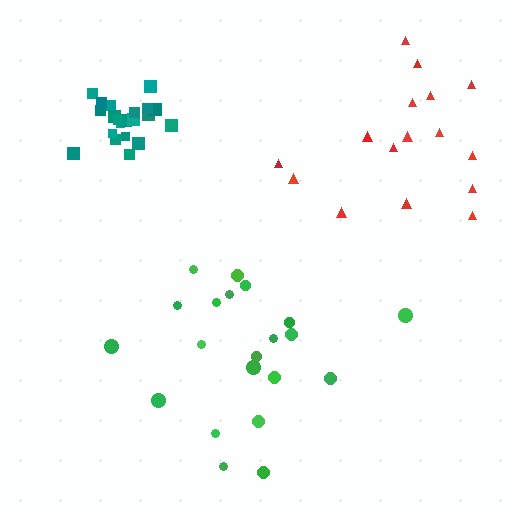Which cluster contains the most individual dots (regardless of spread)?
Green (21).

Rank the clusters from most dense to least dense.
teal, green, red.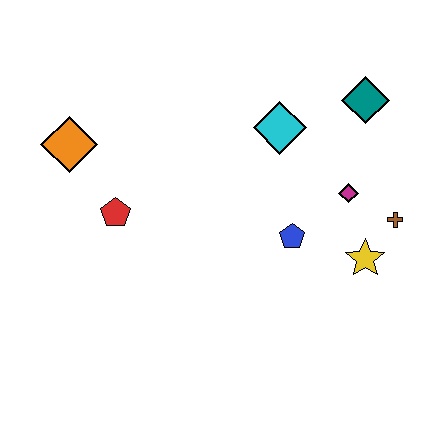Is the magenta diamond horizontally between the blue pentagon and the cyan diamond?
No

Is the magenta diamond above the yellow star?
Yes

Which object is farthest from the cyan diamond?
The orange diamond is farthest from the cyan diamond.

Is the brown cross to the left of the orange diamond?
No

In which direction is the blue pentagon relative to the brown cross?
The blue pentagon is to the left of the brown cross.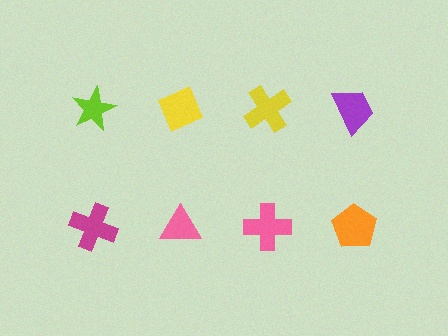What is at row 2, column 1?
A magenta cross.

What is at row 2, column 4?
An orange pentagon.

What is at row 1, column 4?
A purple trapezoid.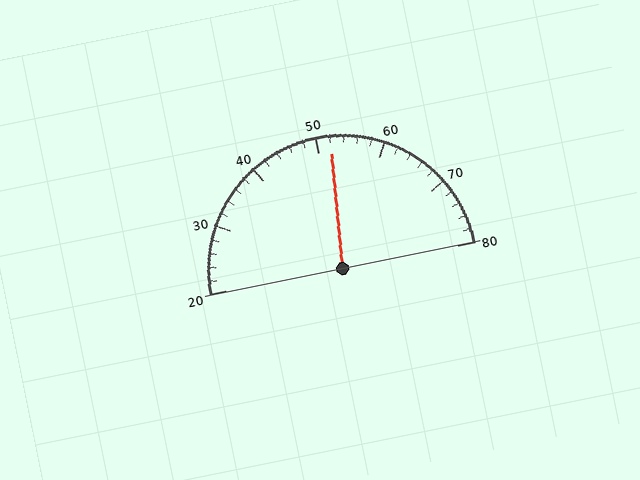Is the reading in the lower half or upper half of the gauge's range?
The reading is in the upper half of the range (20 to 80).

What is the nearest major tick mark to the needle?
The nearest major tick mark is 50.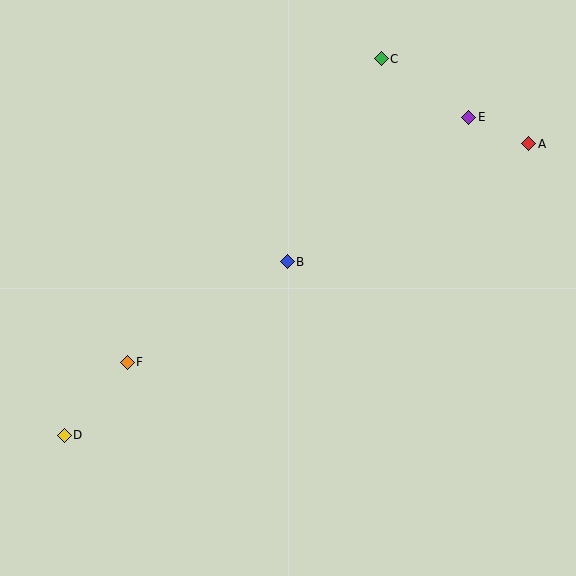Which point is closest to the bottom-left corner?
Point D is closest to the bottom-left corner.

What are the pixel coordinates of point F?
Point F is at (127, 362).